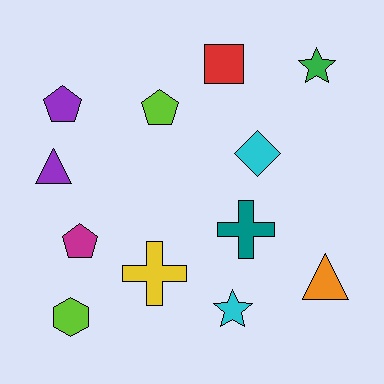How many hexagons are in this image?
There is 1 hexagon.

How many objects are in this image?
There are 12 objects.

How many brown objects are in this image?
There are no brown objects.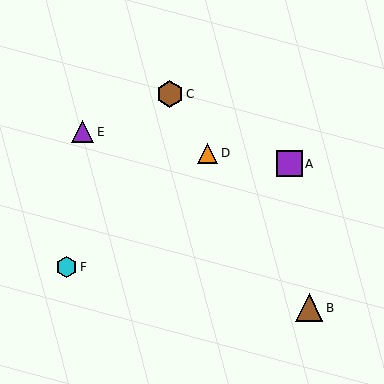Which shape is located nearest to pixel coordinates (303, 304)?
The brown triangle (labeled B) at (309, 308) is nearest to that location.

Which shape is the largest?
The brown triangle (labeled B) is the largest.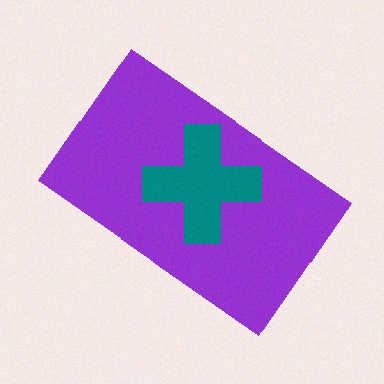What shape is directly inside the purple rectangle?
The teal cross.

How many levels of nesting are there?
2.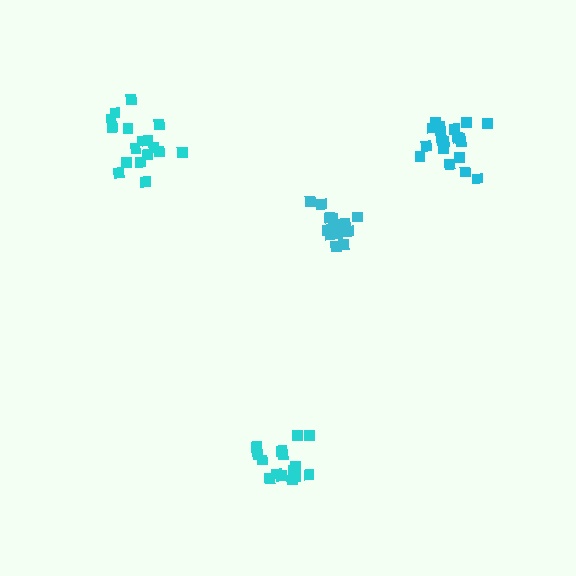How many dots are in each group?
Group 1: 15 dots, Group 2: 19 dots, Group 3: 15 dots, Group 4: 17 dots (66 total).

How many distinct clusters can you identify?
There are 4 distinct clusters.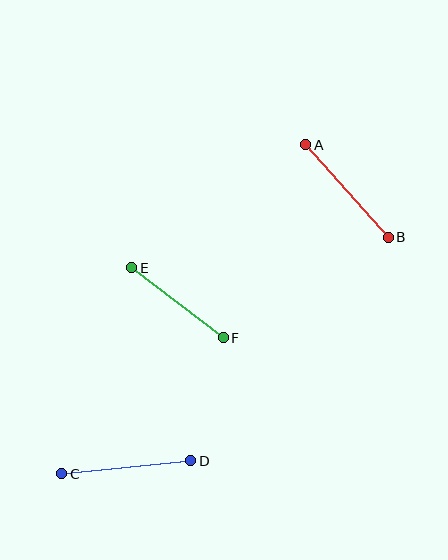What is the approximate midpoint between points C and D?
The midpoint is at approximately (126, 467) pixels.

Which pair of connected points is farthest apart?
Points C and D are farthest apart.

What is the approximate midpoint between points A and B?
The midpoint is at approximately (347, 191) pixels.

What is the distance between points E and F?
The distance is approximately 115 pixels.